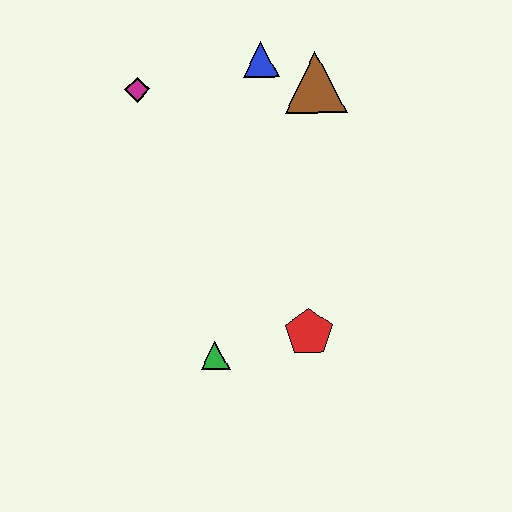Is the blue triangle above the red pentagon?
Yes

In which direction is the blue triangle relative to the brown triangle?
The blue triangle is to the left of the brown triangle.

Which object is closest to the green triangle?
The red pentagon is closest to the green triangle.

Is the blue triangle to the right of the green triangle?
Yes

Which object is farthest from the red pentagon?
The magenta diamond is farthest from the red pentagon.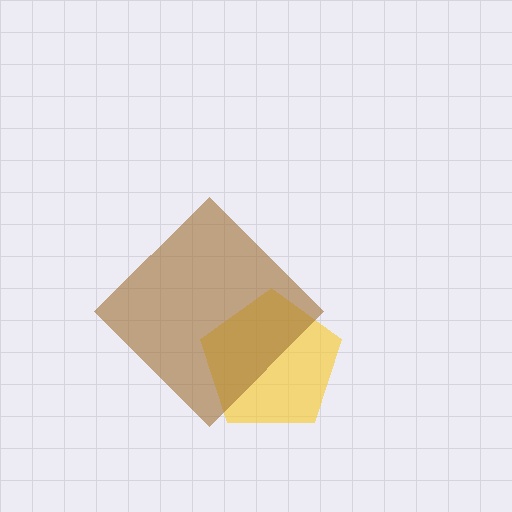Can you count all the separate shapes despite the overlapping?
Yes, there are 2 separate shapes.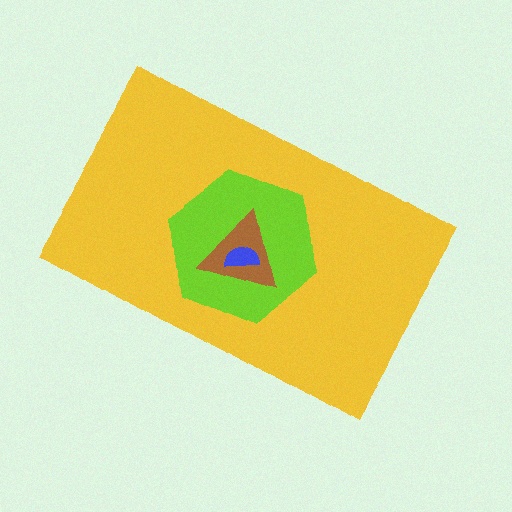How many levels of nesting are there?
4.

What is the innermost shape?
The blue semicircle.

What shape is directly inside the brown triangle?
The blue semicircle.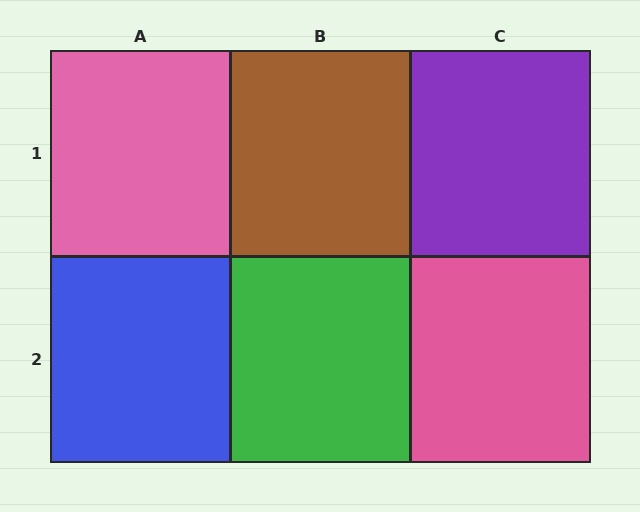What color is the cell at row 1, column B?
Brown.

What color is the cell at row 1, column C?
Purple.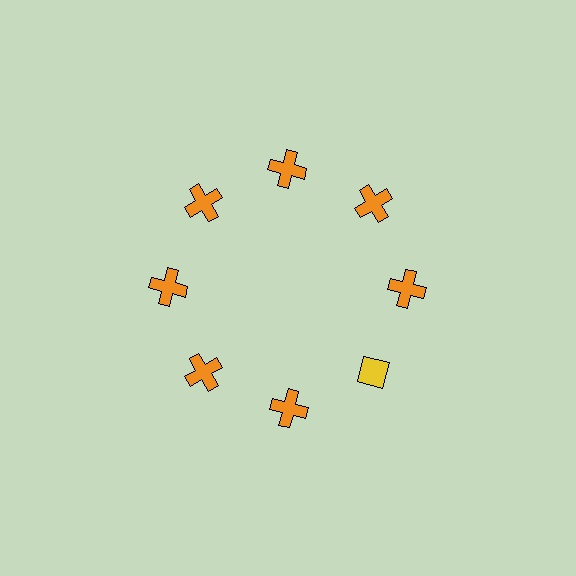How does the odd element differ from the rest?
It differs in both color (yellow instead of orange) and shape (diamond instead of cross).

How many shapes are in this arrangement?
There are 8 shapes arranged in a ring pattern.